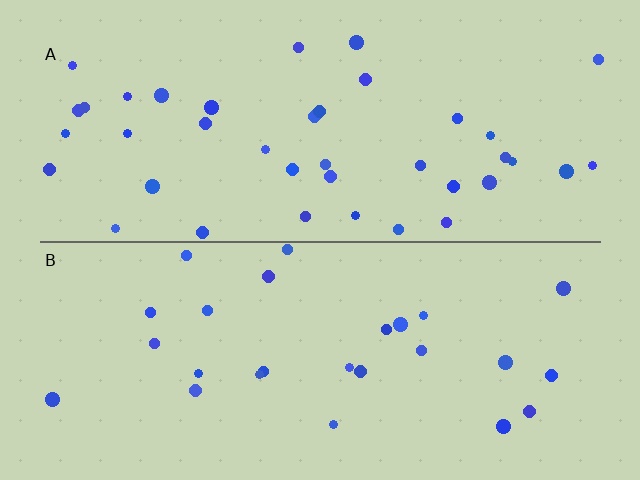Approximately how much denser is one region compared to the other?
Approximately 1.5× — region A over region B.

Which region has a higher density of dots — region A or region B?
A (the top).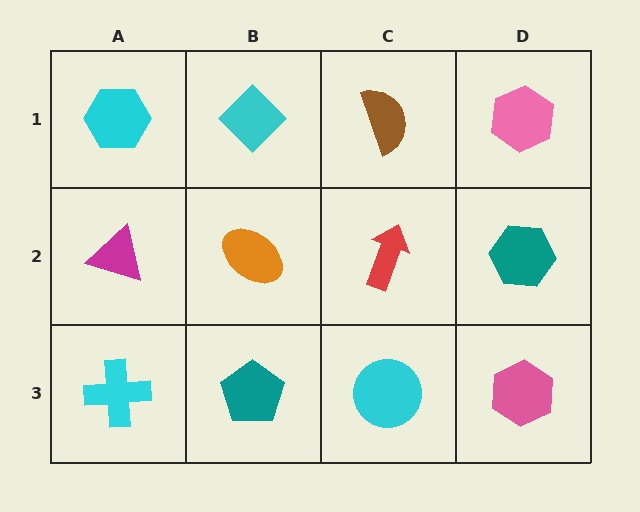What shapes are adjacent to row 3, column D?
A teal hexagon (row 2, column D), a cyan circle (row 3, column C).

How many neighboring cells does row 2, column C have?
4.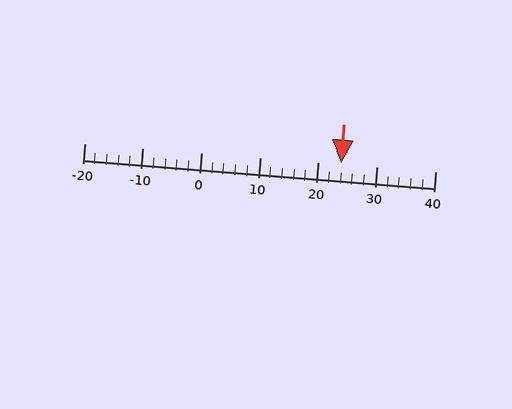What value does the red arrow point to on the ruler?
The red arrow points to approximately 24.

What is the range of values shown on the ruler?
The ruler shows values from -20 to 40.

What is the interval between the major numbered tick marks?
The major tick marks are spaced 10 units apart.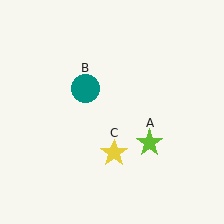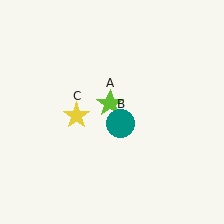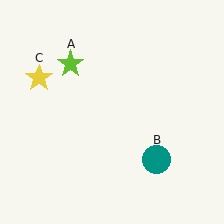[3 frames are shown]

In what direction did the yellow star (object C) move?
The yellow star (object C) moved up and to the left.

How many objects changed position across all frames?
3 objects changed position: lime star (object A), teal circle (object B), yellow star (object C).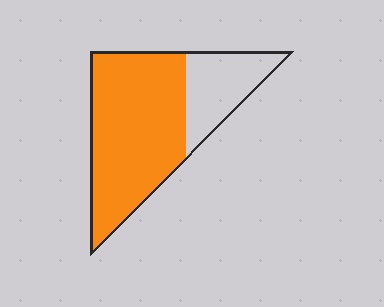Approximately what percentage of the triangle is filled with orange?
Approximately 70%.